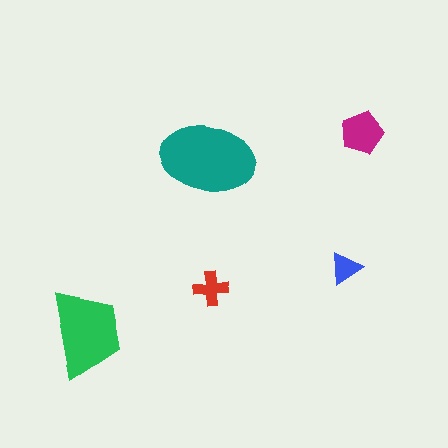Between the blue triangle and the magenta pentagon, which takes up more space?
The magenta pentagon.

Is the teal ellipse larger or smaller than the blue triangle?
Larger.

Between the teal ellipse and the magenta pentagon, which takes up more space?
The teal ellipse.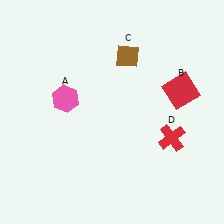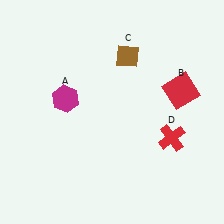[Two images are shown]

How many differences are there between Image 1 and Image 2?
There is 1 difference between the two images.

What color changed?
The hexagon (A) changed from pink in Image 1 to magenta in Image 2.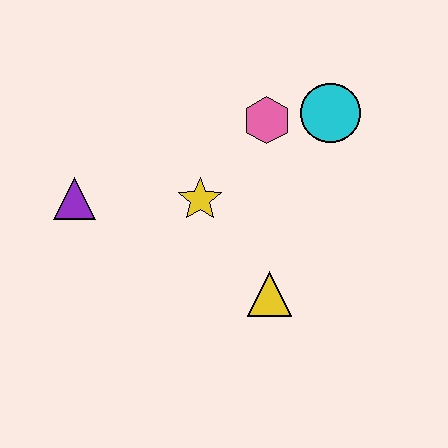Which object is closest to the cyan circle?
The pink hexagon is closest to the cyan circle.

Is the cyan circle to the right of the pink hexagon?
Yes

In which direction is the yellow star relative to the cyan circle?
The yellow star is to the left of the cyan circle.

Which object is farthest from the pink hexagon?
The purple triangle is farthest from the pink hexagon.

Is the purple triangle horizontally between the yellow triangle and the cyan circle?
No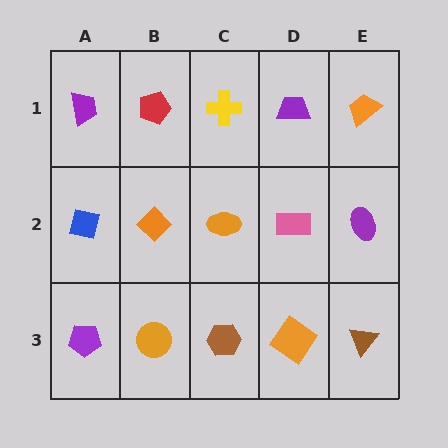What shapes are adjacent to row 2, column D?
A purple trapezoid (row 1, column D), an orange diamond (row 3, column D), an orange ellipse (row 2, column C), a purple ellipse (row 2, column E).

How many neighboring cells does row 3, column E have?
2.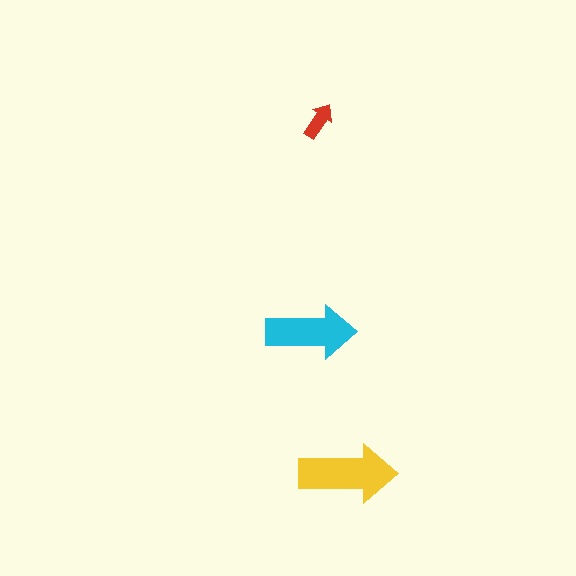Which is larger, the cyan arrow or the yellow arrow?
The yellow one.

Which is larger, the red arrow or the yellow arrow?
The yellow one.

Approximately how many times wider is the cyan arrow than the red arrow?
About 2.5 times wider.